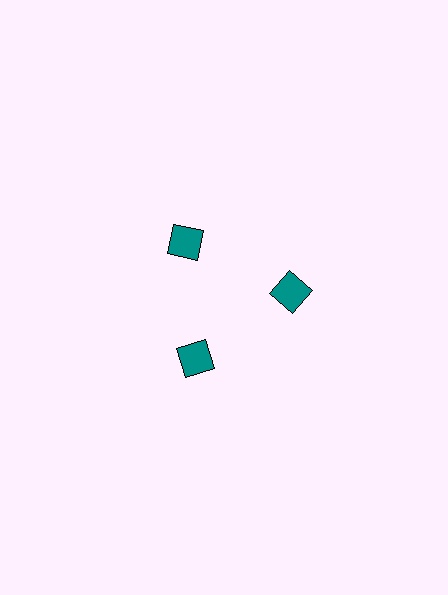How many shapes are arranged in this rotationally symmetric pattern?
There are 3 shapes, arranged in 3 groups of 1.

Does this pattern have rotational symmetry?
Yes, this pattern has 3-fold rotational symmetry. It looks the same after rotating 120 degrees around the center.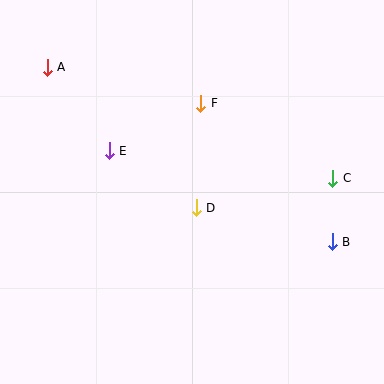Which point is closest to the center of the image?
Point D at (196, 208) is closest to the center.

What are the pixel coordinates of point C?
Point C is at (333, 178).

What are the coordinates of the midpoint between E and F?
The midpoint between E and F is at (155, 127).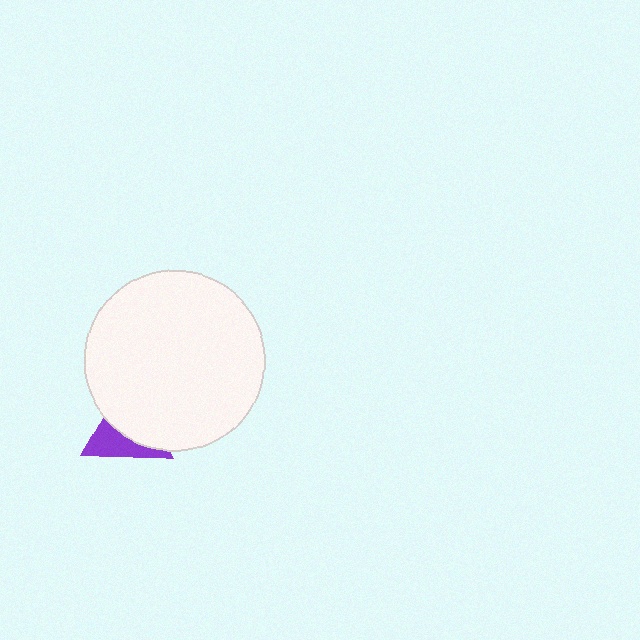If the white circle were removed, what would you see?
You would see the complete purple triangle.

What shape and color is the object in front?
The object in front is a white circle.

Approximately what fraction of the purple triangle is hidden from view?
Roughly 57% of the purple triangle is hidden behind the white circle.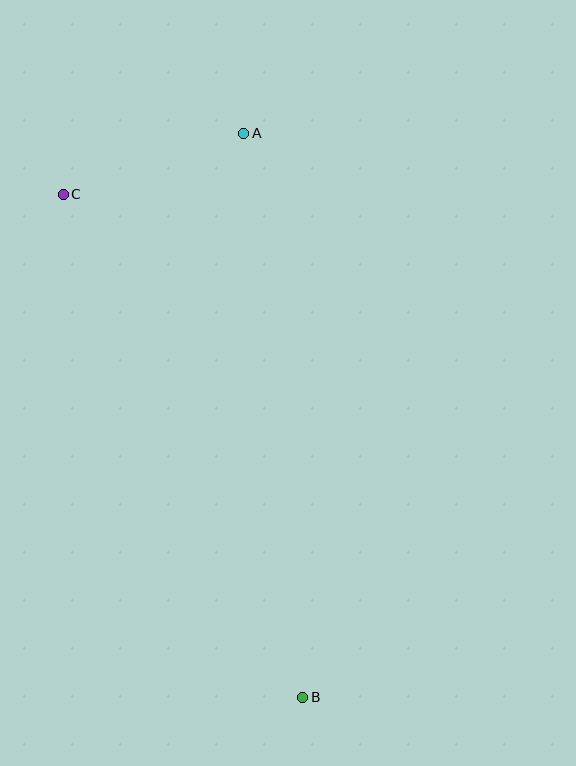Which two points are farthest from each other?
Points A and B are farthest from each other.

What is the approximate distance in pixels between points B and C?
The distance between B and C is approximately 557 pixels.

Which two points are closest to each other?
Points A and C are closest to each other.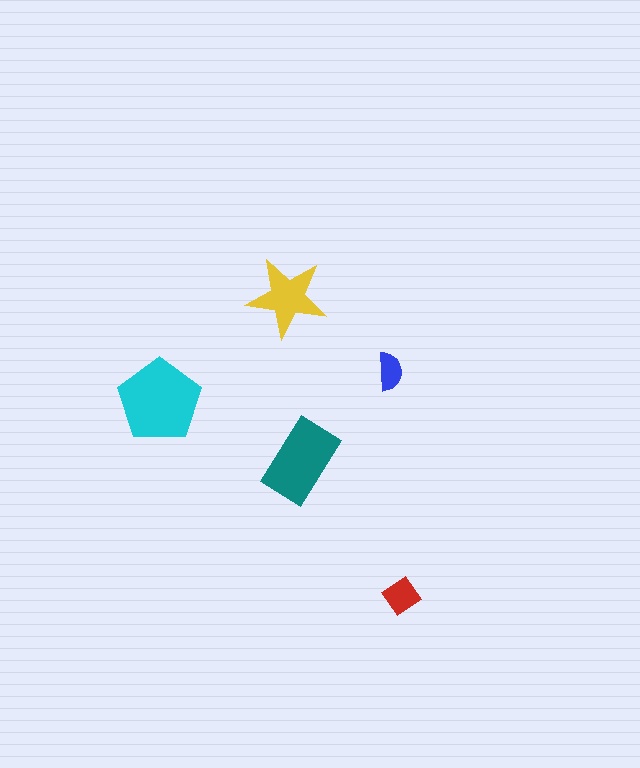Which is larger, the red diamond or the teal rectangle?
The teal rectangle.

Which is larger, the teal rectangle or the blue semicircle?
The teal rectangle.